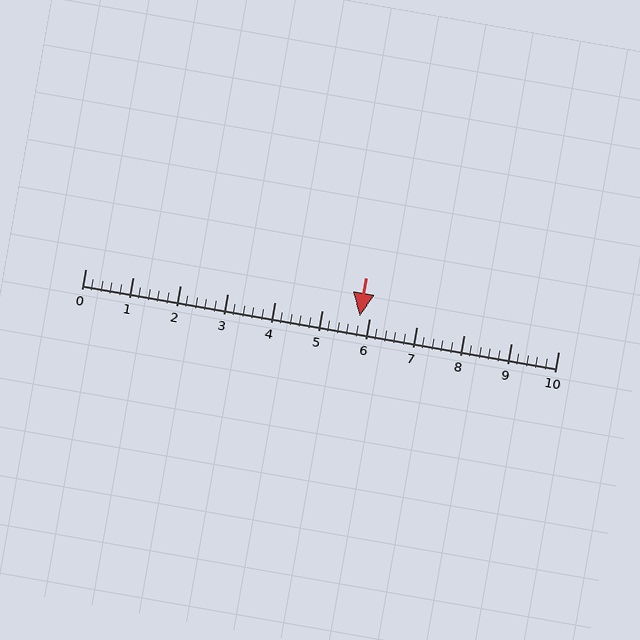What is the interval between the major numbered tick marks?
The major tick marks are spaced 1 units apart.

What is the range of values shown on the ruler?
The ruler shows values from 0 to 10.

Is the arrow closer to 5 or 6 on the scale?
The arrow is closer to 6.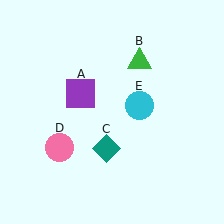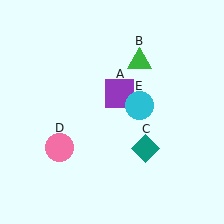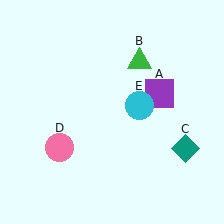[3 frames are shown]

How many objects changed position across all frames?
2 objects changed position: purple square (object A), teal diamond (object C).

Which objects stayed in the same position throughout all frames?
Green triangle (object B) and pink circle (object D) and cyan circle (object E) remained stationary.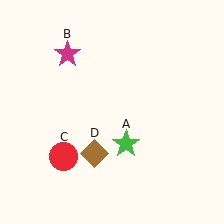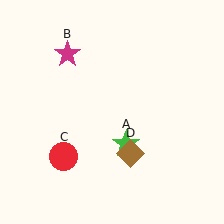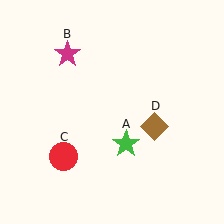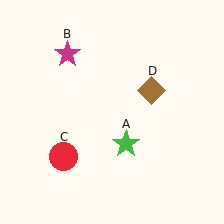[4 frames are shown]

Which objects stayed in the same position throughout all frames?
Green star (object A) and magenta star (object B) and red circle (object C) remained stationary.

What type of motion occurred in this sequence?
The brown diamond (object D) rotated counterclockwise around the center of the scene.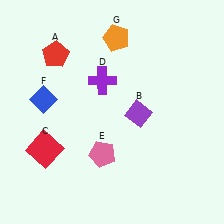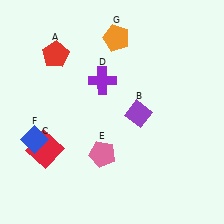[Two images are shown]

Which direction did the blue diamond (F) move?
The blue diamond (F) moved down.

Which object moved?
The blue diamond (F) moved down.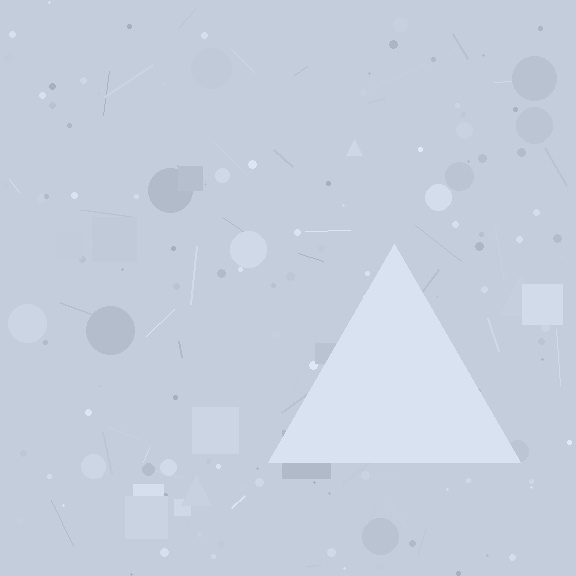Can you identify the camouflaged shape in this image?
The camouflaged shape is a triangle.